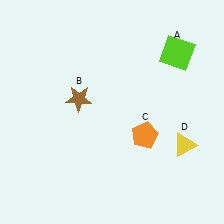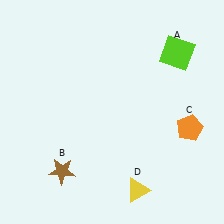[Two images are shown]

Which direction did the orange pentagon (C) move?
The orange pentagon (C) moved right.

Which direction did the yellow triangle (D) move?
The yellow triangle (D) moved left.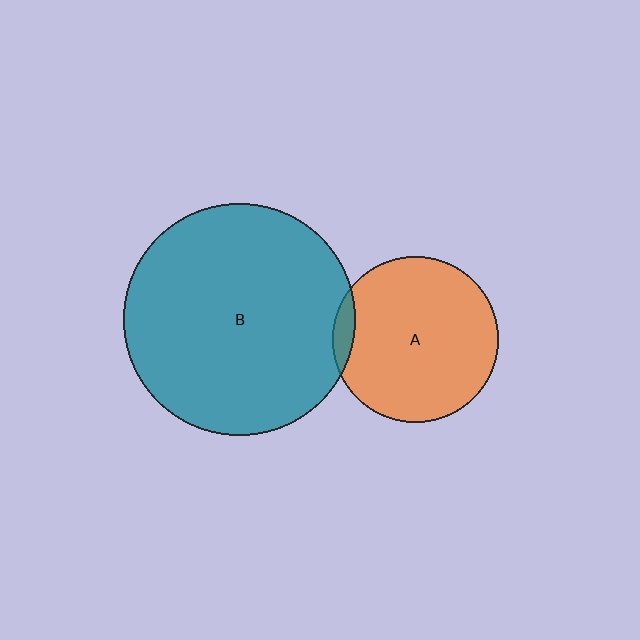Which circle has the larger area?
Circle B (teal).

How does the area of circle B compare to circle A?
Approximately 1.9 times.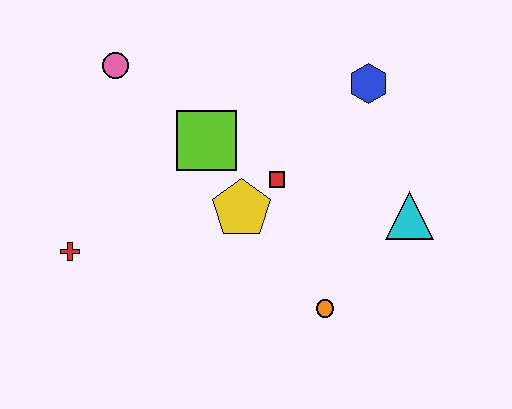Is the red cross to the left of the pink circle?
Yes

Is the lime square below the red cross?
No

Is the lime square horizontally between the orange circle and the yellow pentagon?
No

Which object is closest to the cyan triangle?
The orange circle is closest to the cyan triangle.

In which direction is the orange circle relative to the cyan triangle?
The orange circle is below the cyan triangle.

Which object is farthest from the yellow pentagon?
The pink circle is farthest from the yellow pentagon.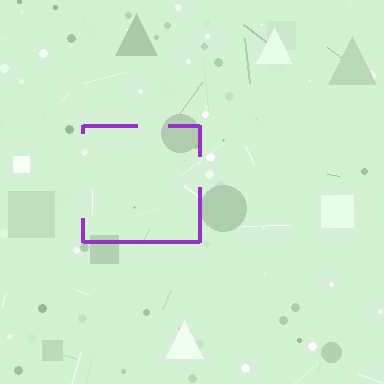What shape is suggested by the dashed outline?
The dashed outline suggests a square.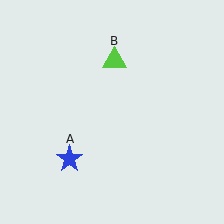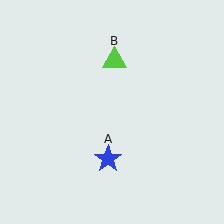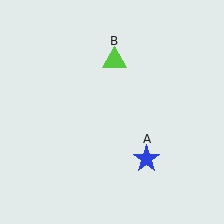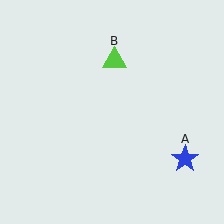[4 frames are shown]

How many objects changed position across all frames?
1 object changed position: blue star (object A).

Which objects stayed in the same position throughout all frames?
Lime triangle (object B) remained stationary.